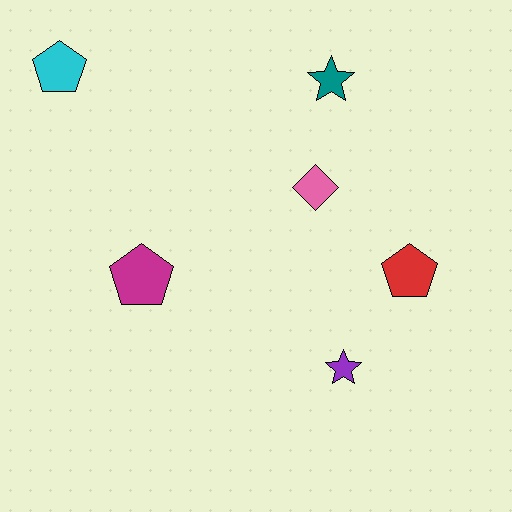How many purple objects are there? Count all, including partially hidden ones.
There is 1 purple object.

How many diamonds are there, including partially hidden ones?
There is 1 diamond.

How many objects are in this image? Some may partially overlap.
There are 6 objects.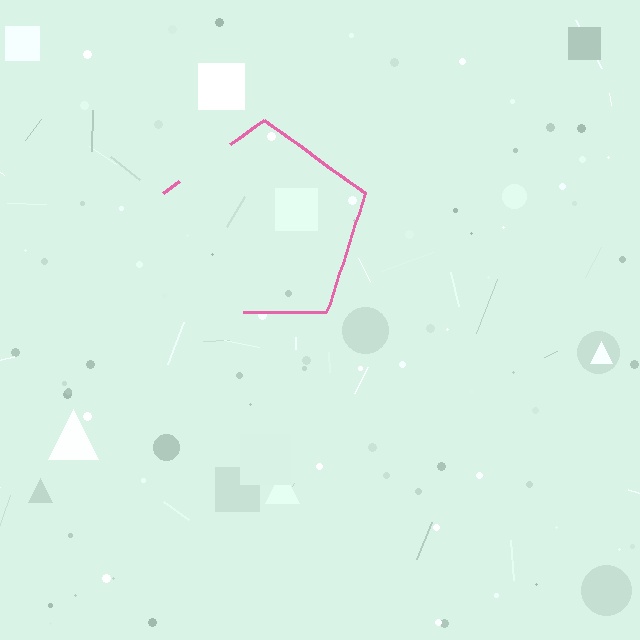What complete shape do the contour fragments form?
The contour fragments form a pentagon.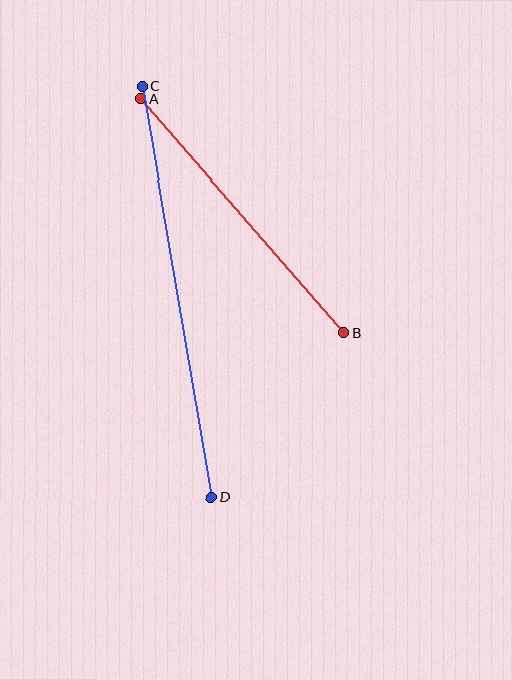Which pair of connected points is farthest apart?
Points C and D are farthest apart.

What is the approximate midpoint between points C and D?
The midpoint is at approximately (177, 292) pixels.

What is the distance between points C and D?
The distance is approximately 417 pixels.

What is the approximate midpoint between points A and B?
The midpoint is at approximately (242, 216) pixels.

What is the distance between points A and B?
The distance is approximately 310 pixels.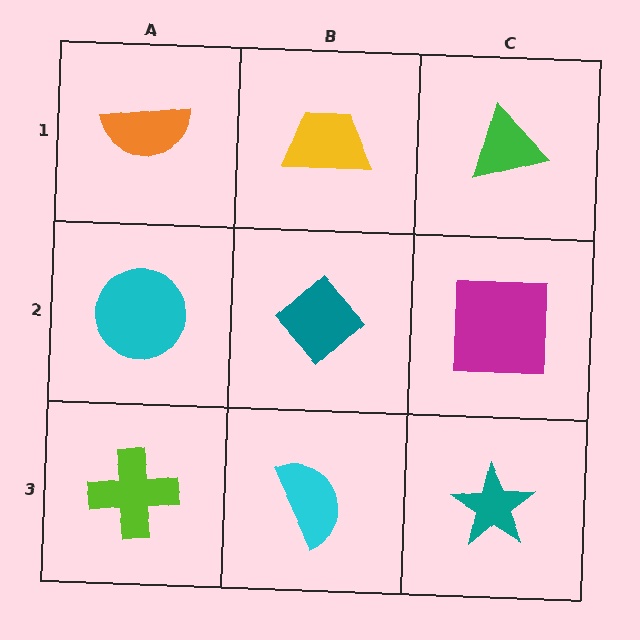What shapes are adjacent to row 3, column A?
A cyan circle (row 2, column A), a cyan semicircle (row 3, column B).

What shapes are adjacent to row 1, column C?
A magenta square (row 2, column C), a yellow trapezoid (row 1, column B).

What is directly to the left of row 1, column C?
A yellow trapezoid.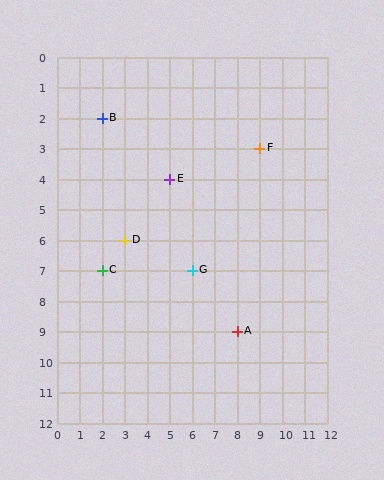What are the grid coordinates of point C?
Point C is at grid coordinates (2, 7).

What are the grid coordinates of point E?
Point E is at grid coordinates (5, 4).